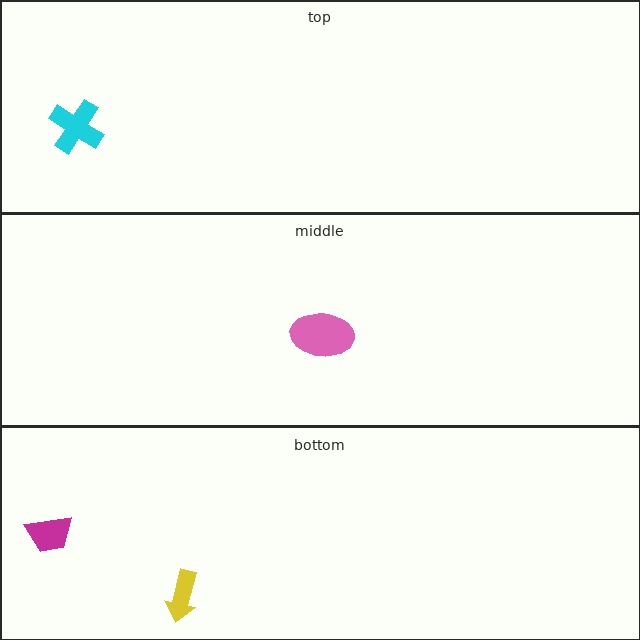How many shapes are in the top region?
1.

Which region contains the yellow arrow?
The bottom region.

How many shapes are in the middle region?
1.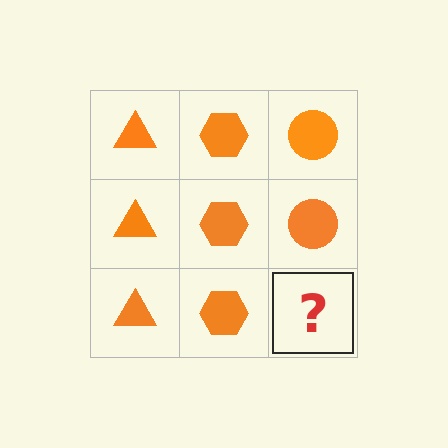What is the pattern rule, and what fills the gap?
The rule is that each column has a consistent shape. The gap should be filled with an orange circle.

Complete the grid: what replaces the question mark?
The question mark should be replaced with an orange circle.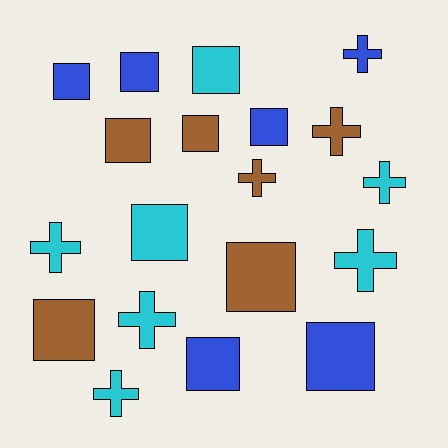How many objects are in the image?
There are 19 objects.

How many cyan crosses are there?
There are 5 cyan crosses.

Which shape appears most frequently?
Square, with 11 objects.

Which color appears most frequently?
Cyan, with 7 objects.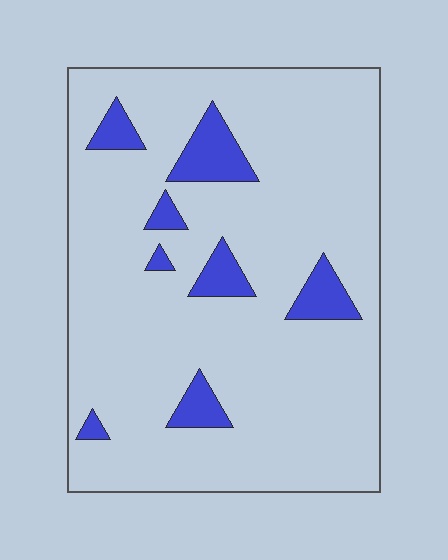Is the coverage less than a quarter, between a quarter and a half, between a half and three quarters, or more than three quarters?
Less than a quarter.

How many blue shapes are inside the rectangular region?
8.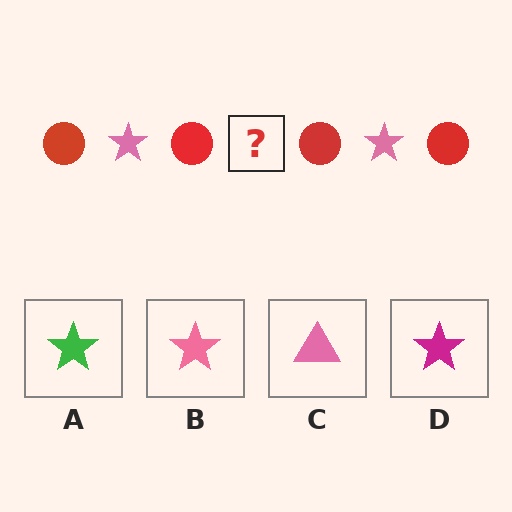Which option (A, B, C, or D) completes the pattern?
B.